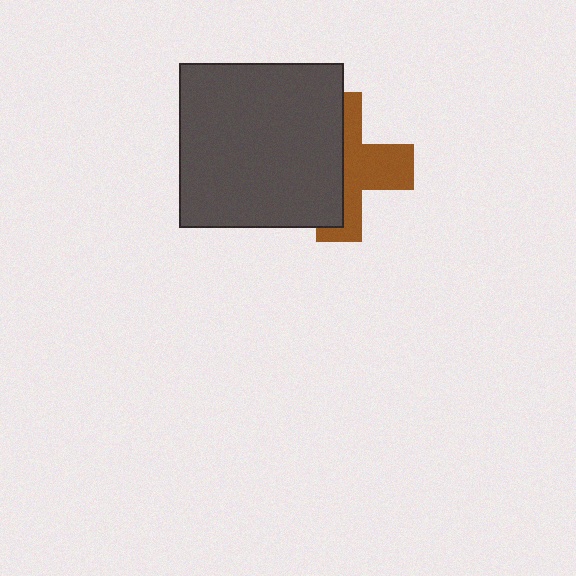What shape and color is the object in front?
The object in front is a dark gray square.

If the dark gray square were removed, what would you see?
You would see the complete brown cross.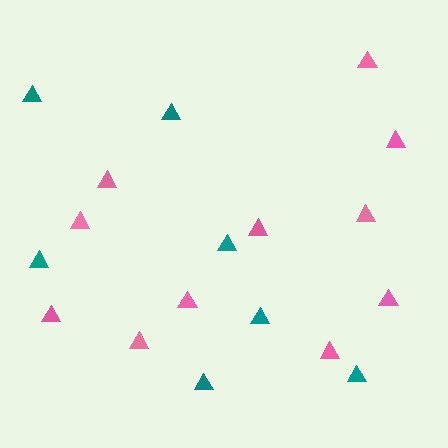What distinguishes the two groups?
There are 2 groups: one group of teal triangles (7) and one group of pink triangles (11).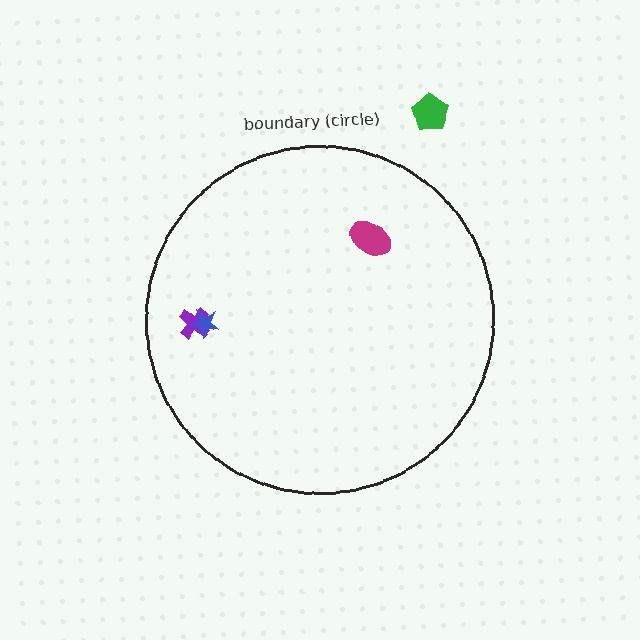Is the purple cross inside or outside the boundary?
Inside.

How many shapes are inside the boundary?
3 inside, 1 outside.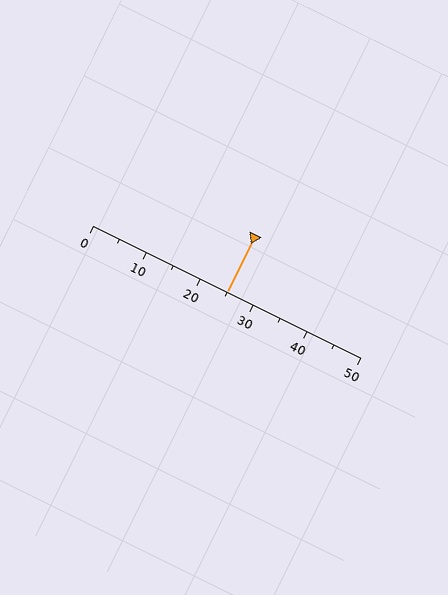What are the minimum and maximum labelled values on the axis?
The axis runs from 0 to 50.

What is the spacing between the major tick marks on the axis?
The major ticks are spaced 10 apart.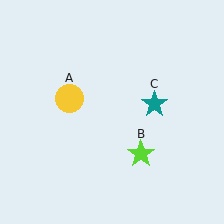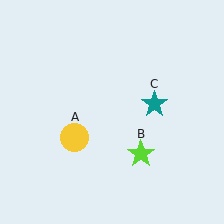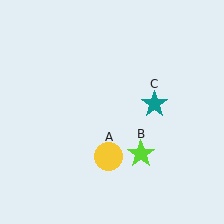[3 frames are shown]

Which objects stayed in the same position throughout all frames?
Lime star (object B) and teal star (object C) remained stationary.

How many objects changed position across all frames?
1 object changed position: yellow circle (object A).